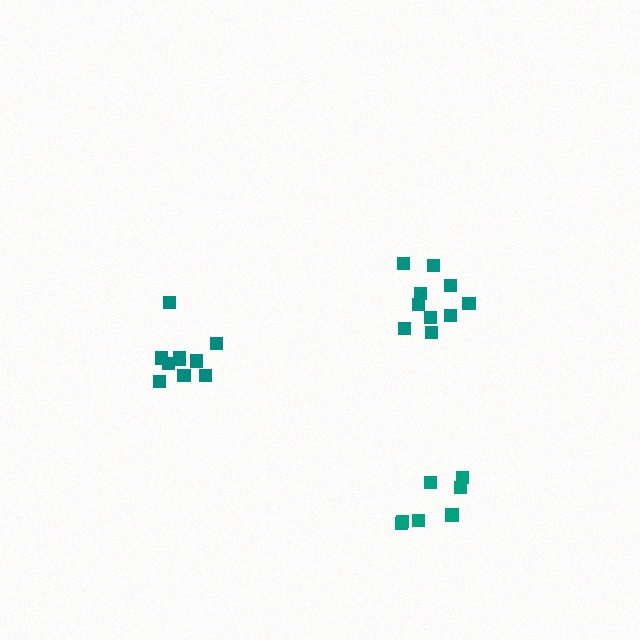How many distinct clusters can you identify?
There are 3 distinct clusters.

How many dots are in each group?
Group 1: 7 dots, Group 2: 10 dots, Group 3: 10 dots (27 total).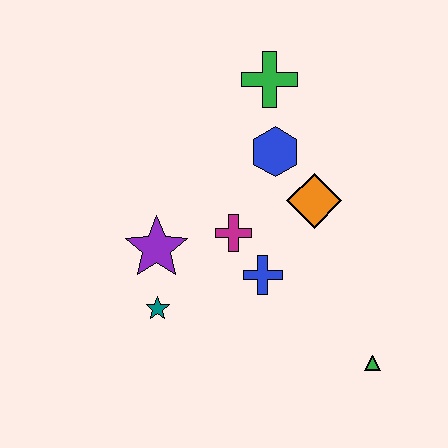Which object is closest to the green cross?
The blue hexagon is closest to the green cross.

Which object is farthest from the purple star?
The green triangle is farthest from the purple star.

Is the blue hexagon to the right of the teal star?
Yes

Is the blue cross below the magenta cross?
Yes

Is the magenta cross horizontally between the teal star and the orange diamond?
Yes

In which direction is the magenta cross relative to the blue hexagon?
The magenta cross is below the blue hexagon.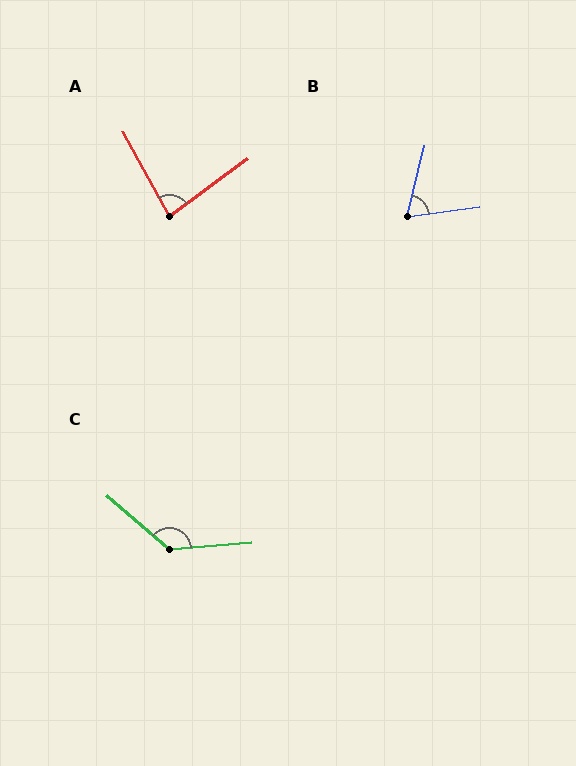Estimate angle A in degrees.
Approximately 83 degrees.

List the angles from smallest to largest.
B (68°), A (83°), C (135°).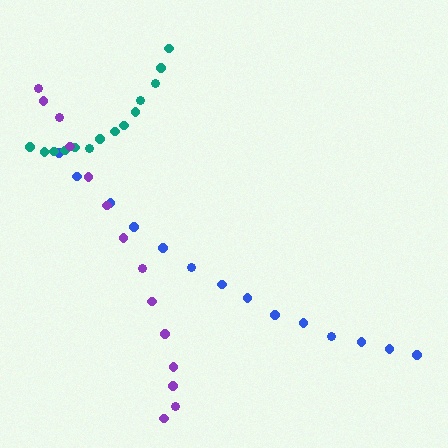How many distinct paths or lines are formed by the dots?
There are 3 distinct paths.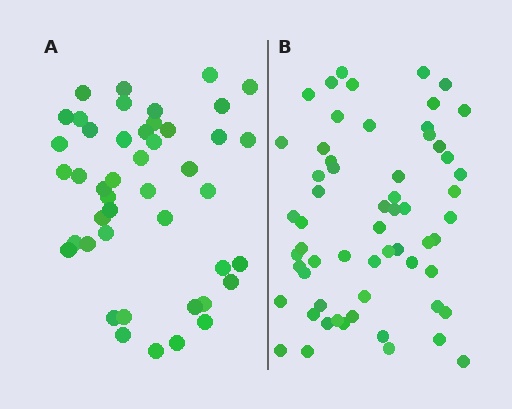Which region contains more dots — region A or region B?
Region B (the right region) has more dots.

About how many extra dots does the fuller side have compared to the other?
Region B has approximately 15 more dots than region A.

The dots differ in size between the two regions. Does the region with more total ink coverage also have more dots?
No. Region A has more total ink coverage because its dots are larger, but region B actually contains more individual dots. Total area can be misleading — the number of items is what matters here.